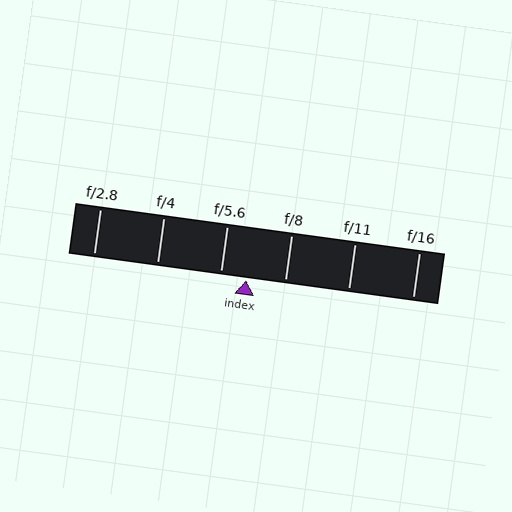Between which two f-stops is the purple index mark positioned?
The index mark is between f/5.6 and f/8.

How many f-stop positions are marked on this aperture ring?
There are 6 f-stop positions marked.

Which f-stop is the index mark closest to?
The index mark is closest to f/5.6.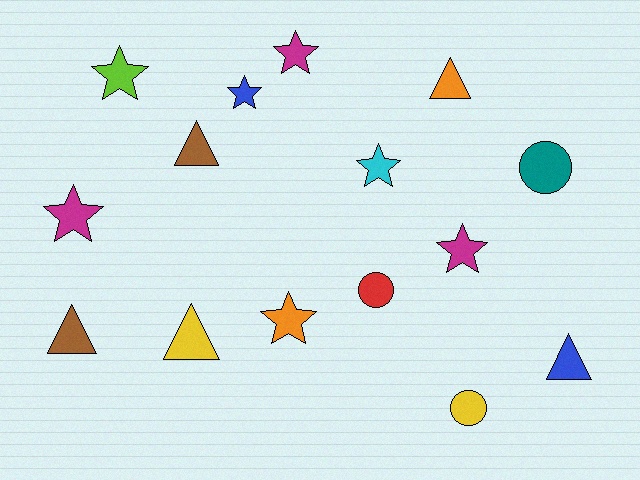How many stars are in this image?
There are 7 stars.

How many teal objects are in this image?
There is 1 teal object.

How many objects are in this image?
There are 15 objects.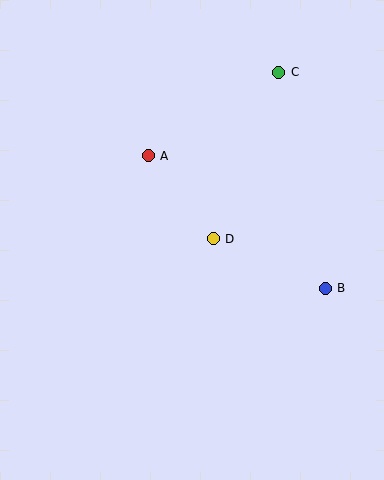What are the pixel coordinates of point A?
Point A is at (148, 156).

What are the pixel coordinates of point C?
Point C is at (279, 72).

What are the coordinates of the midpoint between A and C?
The midpoint between A and C is at (213, 114).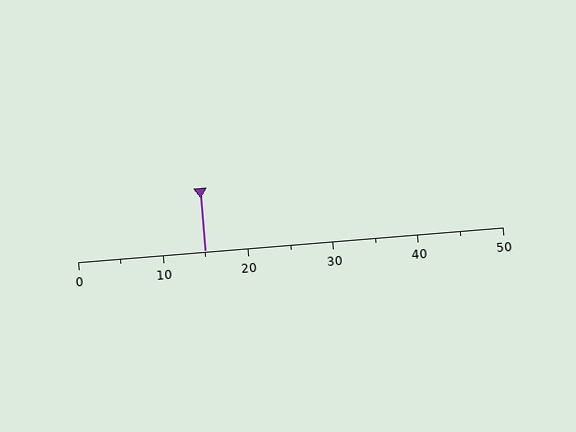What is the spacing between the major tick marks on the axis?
The major ticks are spaced 10 apart.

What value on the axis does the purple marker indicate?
The marker indicates approximately 15.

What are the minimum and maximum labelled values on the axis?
The axis runs from 0 to 50.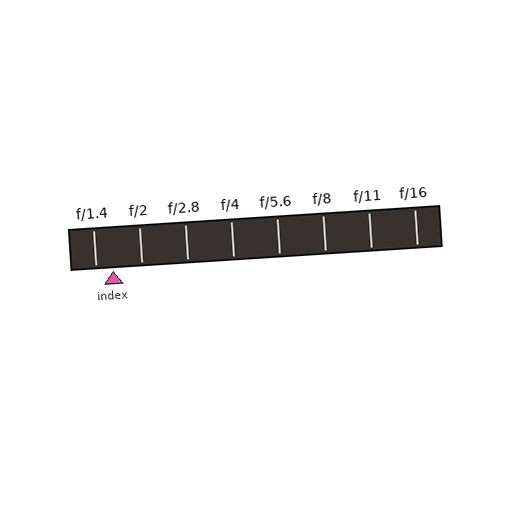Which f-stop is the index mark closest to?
The index mark is closest to f/1.4.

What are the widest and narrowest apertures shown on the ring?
The widest aperture shown is f/1.4 and the narrowest is f/16.